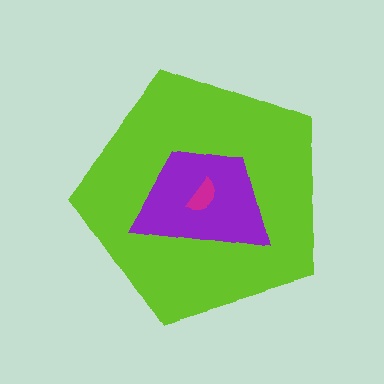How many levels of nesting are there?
3.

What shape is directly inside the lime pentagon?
The purple trapezoid.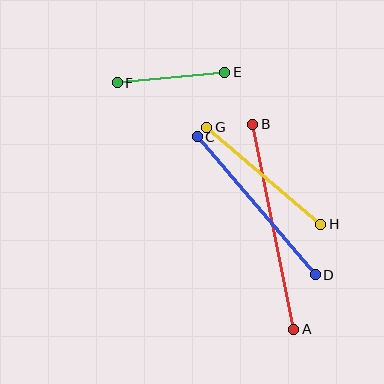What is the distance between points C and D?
The distance is approximately 182 pixels.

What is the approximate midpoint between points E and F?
The midpoint is at approximately (171, 78) pixels.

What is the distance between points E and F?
The distance is approximately 108 pixels.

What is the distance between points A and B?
The distance is approximately 209 pixels.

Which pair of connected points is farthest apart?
Points A and B are farthest apart.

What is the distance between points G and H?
The distance is approximately 150 pixels.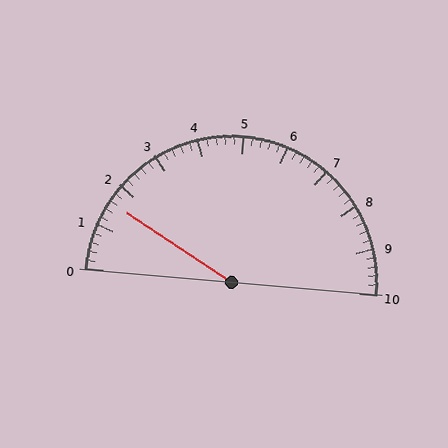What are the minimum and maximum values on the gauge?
The gauge ranges from 0 to 10.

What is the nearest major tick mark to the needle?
The nearest major tick mark is 2.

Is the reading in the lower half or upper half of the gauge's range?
The reading is in the lower half of the range (0 to 10).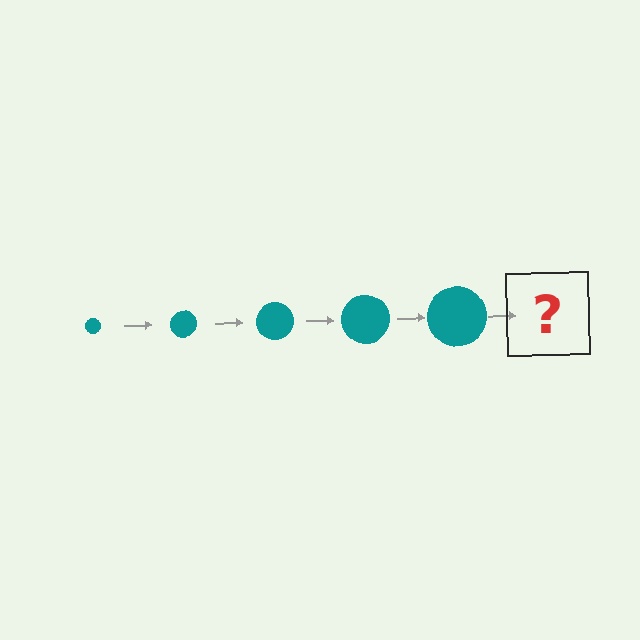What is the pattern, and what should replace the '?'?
The pattern is that the circle gets progressively larger each step. The '?' should be a teal circle, larger than the previous one.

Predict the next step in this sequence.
The next step is a teal circle, larger than the previous one.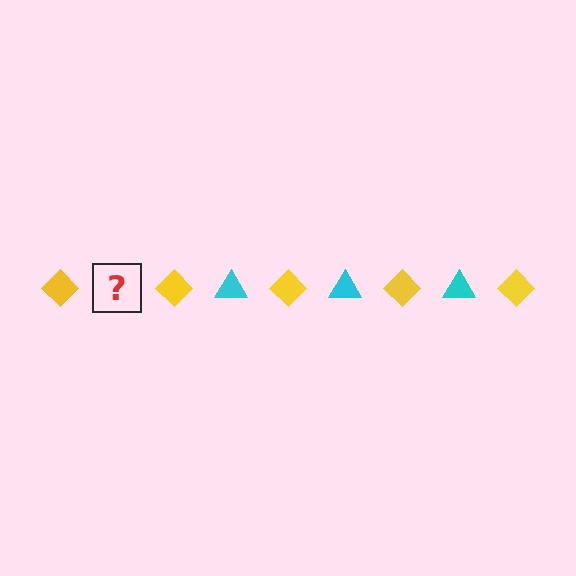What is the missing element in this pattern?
The missing element is a cyan triangle.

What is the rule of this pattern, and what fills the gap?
The rule is that the pattern alternates between yellow diamond and cyan triangle. The gap should be filled with a cyan triangle.